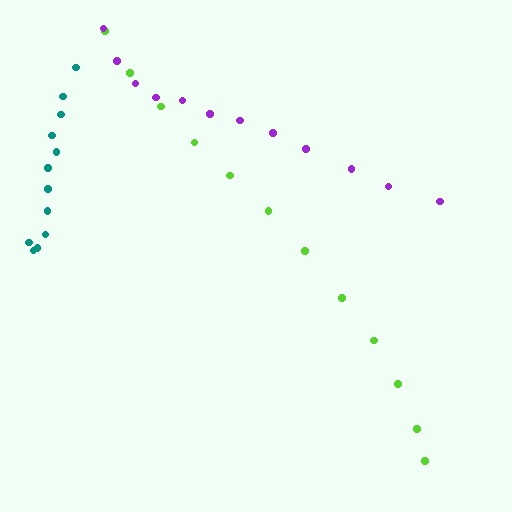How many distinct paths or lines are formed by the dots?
There are 3 distinct paths.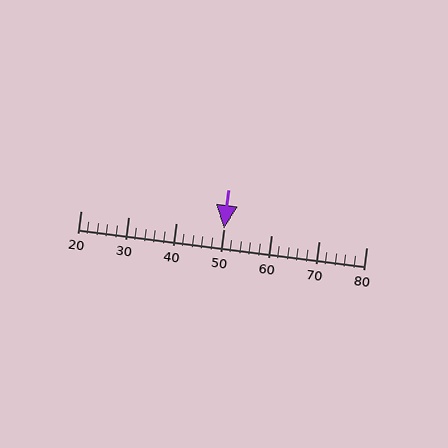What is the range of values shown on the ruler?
The ruler shows values from 20 to 80.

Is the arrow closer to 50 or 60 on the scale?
The arrow is closer to 50.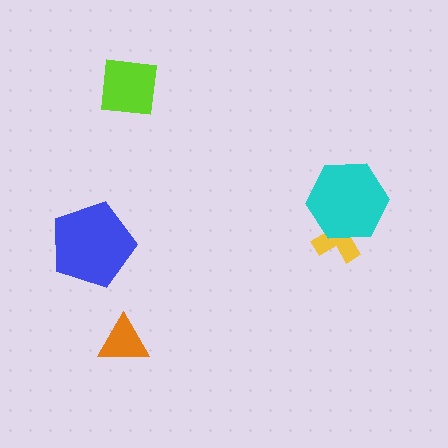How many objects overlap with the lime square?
0 objects overlap with the lime square.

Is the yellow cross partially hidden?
Yes, it is partially covered by another shape.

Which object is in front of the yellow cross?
The cyan hexagon is in front of the yellow cross.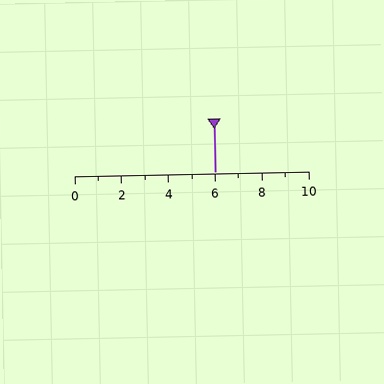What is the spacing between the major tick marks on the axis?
The major ticks are spaced 2 apart.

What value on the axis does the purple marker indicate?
The marker indicates approximately 6.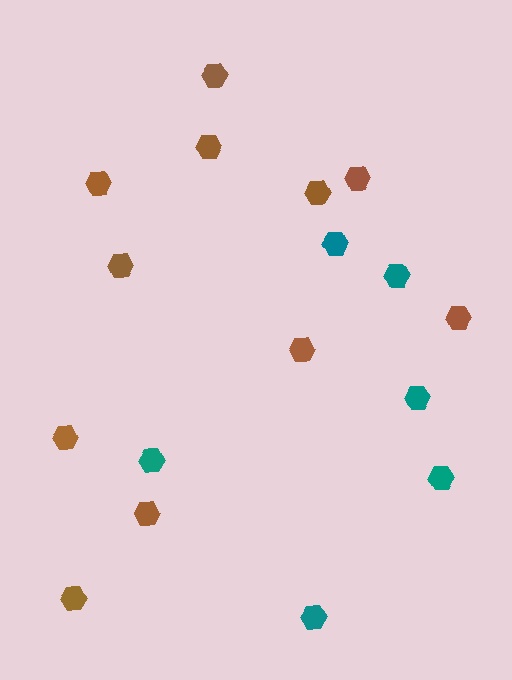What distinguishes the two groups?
There are 2 groups: one group of teal hexagons (6) and one group of brown hexagons (11).